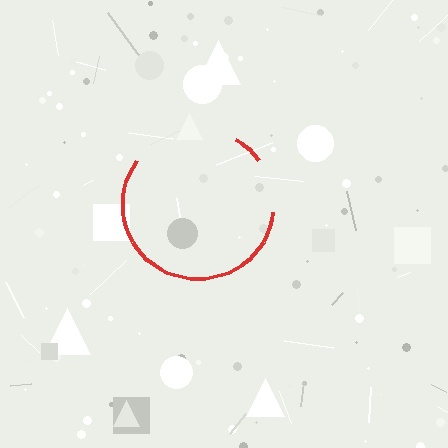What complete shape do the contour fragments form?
The contour fragments form a circle.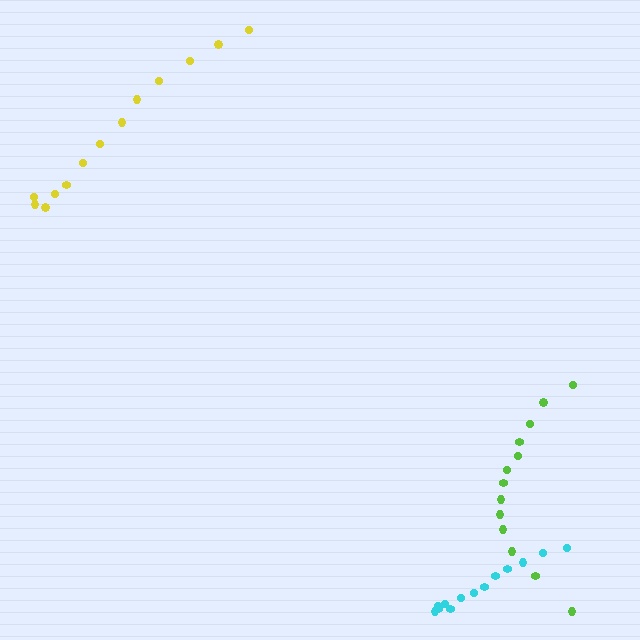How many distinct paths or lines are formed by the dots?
There are 3 distinct paths.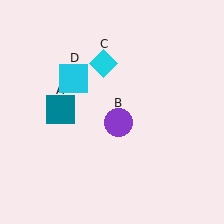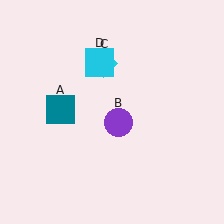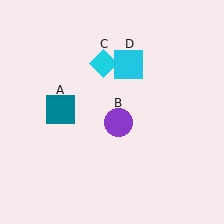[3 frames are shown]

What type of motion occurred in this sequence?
The cyan square (object D) rotated clockwise around the center of the scene.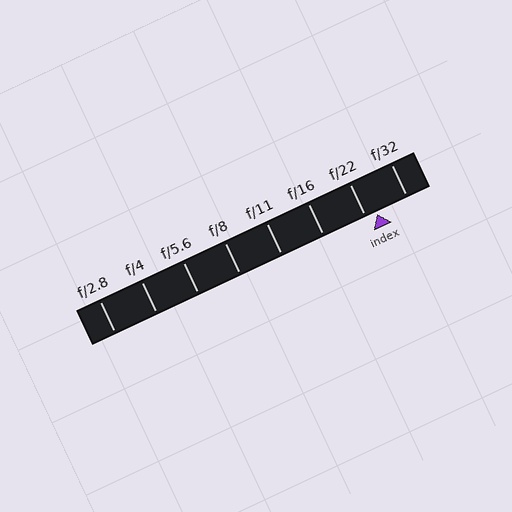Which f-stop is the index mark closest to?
The index mark is closest to f/22.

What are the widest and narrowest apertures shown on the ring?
The widest aperture shown is f/2.8 and the narrowest is f/32.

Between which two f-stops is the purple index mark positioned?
The index mark is between f/22 and f/32.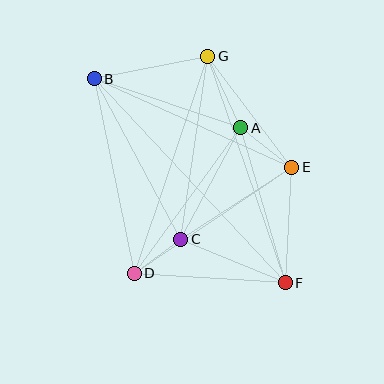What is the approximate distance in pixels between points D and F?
The distance between D and F is approximately 151 pixels.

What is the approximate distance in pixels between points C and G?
The distance between C and G is approximately 185 pixels.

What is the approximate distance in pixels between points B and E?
The distance between B and E is approximately 217 pixels.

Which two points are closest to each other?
Points C and D are closest to each other.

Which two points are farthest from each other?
Points B and F are farthest from each other.